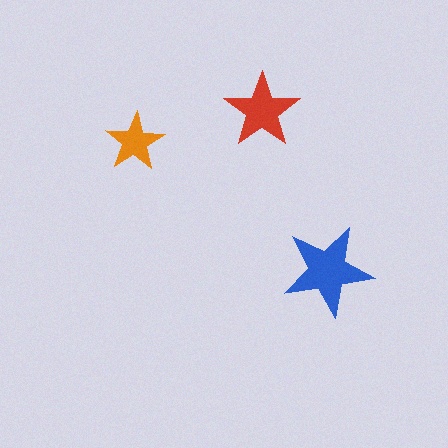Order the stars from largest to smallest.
the blue one, the red one, the orange one.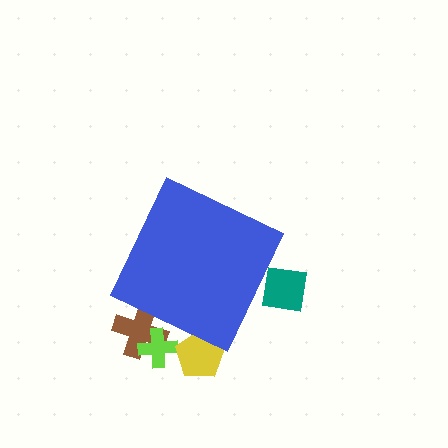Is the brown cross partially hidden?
Yes, the brown cross is partially hidden behind the blue diamond.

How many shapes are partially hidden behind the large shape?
4 shapes are partially hidden.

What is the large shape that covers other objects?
A blue diamond.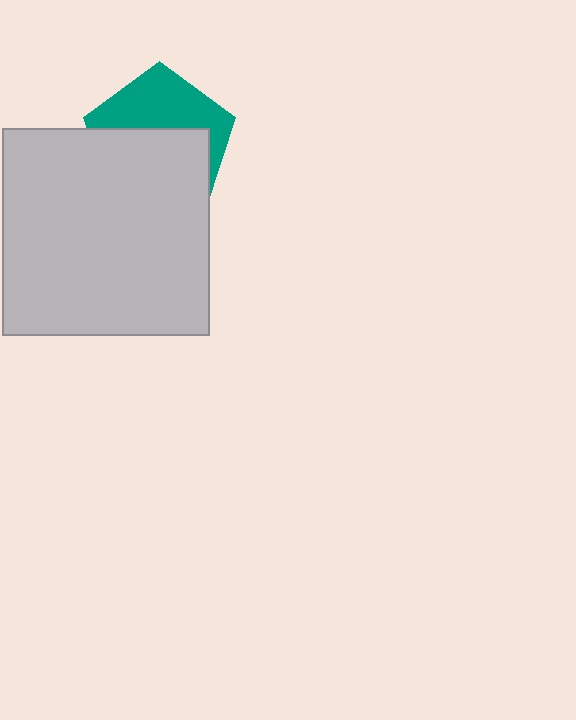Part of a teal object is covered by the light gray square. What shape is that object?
It is a pentagon.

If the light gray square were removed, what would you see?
You would see the complete teal pentagon.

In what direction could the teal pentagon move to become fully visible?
The teal pentagon could move up. That would shift it out from behind the light gray square entirely.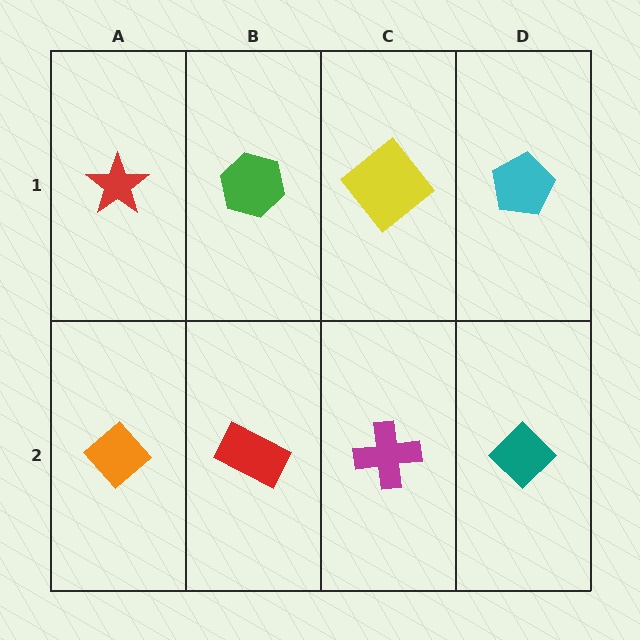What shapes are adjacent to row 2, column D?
A cyan pentagon (row 1, column D), a magenta cross (row 2, column C).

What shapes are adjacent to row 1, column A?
An orange diamond (row 2, column A), a green hexagon (row 1, column B).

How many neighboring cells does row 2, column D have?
2.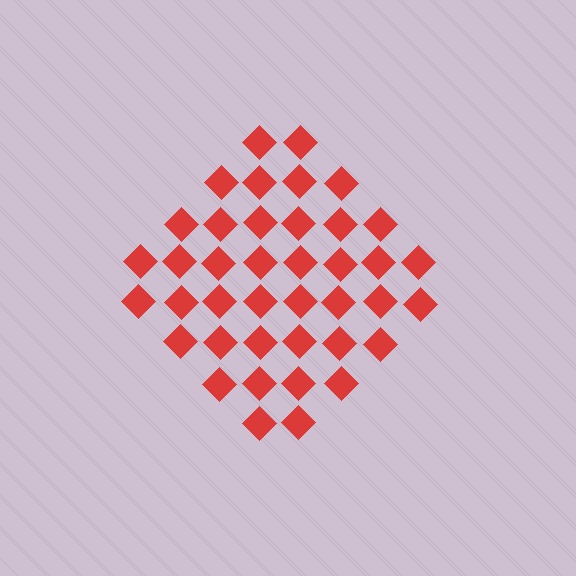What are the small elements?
The small elements are diamonds.